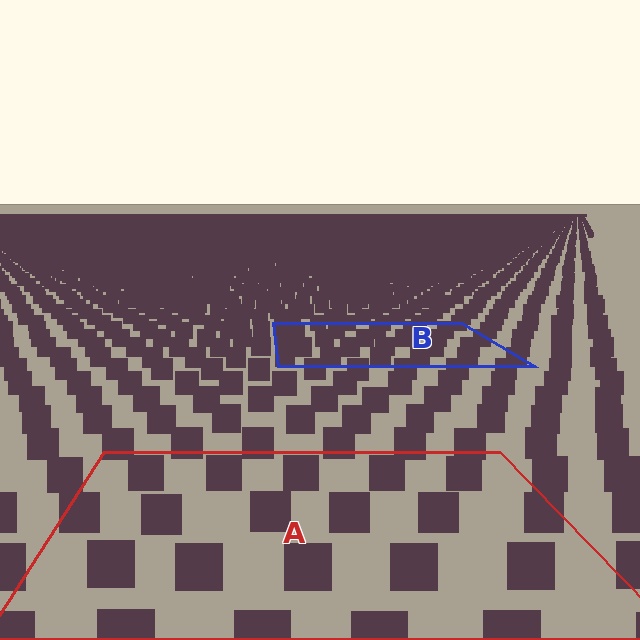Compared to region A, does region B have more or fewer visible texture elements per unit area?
Region B has more texture elements per unit area — they are packed more densely because it is farther away.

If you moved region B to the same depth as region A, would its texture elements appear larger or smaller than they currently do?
They would appear larger. At a closer depth, the same texture elements are projected at a bigger on-screen size.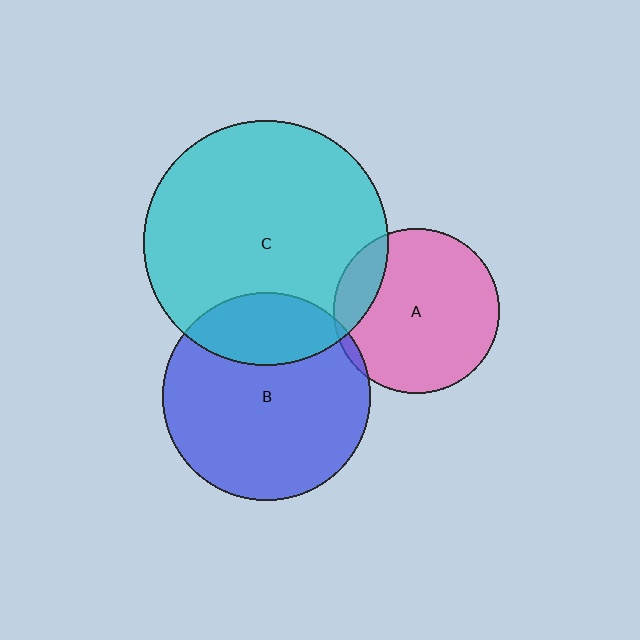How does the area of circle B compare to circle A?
Approximately 1.6 times.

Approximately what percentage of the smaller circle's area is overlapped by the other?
Approximately 15%.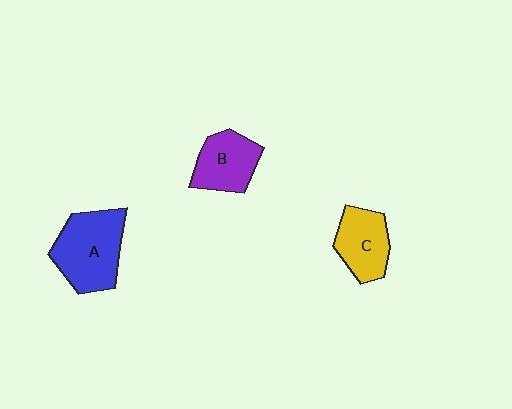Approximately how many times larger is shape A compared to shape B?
Approximately 1.5 times.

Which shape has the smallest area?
Shape C (yellow).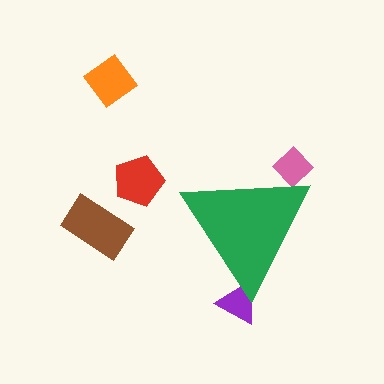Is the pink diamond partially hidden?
Yes, the pink diamond is partially hidden behind the green triangle.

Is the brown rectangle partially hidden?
No, the brown rectangle is fully visible.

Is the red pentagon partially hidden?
No, the red pentagon is fully visible.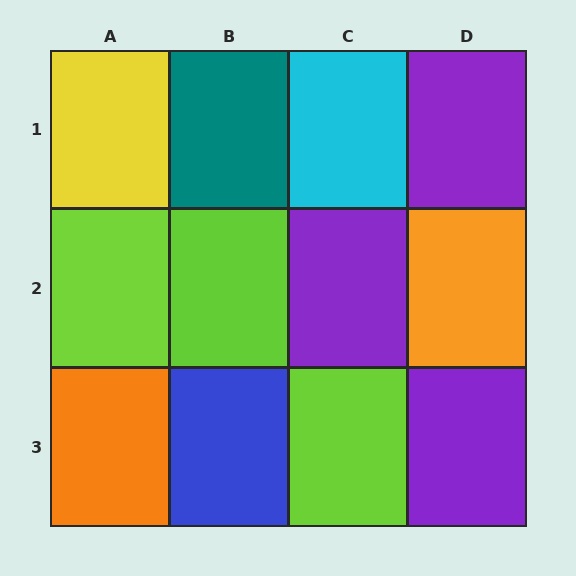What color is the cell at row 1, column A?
Yellow.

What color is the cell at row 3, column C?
Lime.